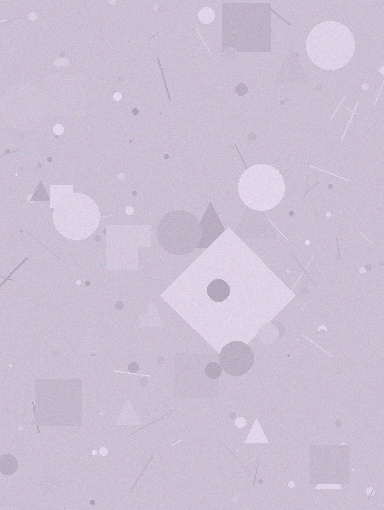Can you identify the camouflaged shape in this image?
The camouflaged shape is a diamond.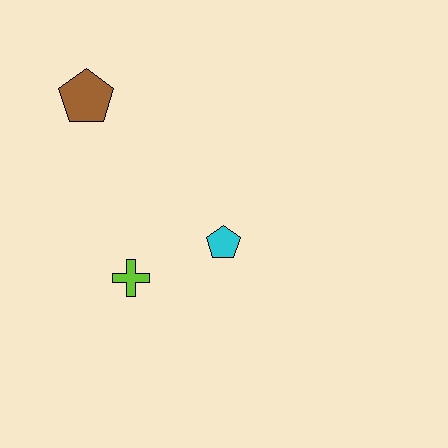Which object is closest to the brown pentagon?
The lime cross is closest to the brown pentagon.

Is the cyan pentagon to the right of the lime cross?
Yes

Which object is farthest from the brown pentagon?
The cyan pentagon is farthest from the brown pentagon.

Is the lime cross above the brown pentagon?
No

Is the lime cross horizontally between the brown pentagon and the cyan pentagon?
Yes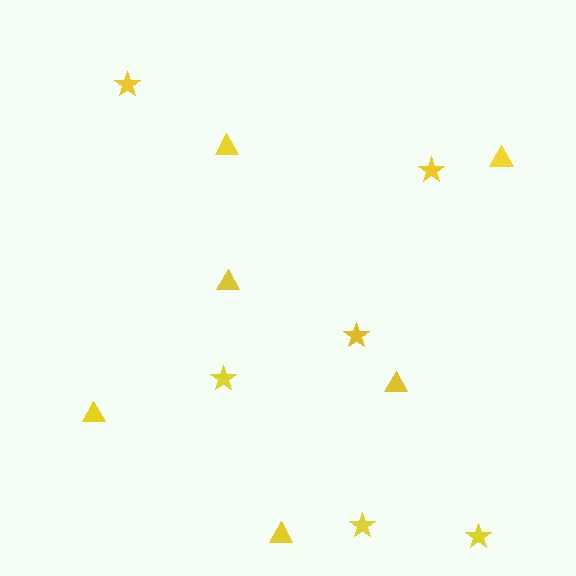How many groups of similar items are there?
There are 2 groups: one group of stars (6) and one group of triangles (6).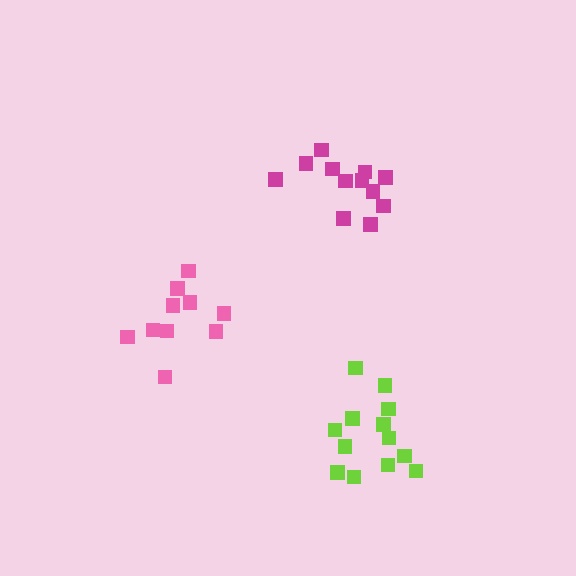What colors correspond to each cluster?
The clusters are colored: magenta, lime, pink.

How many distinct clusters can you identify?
There are 3 distinct clusters.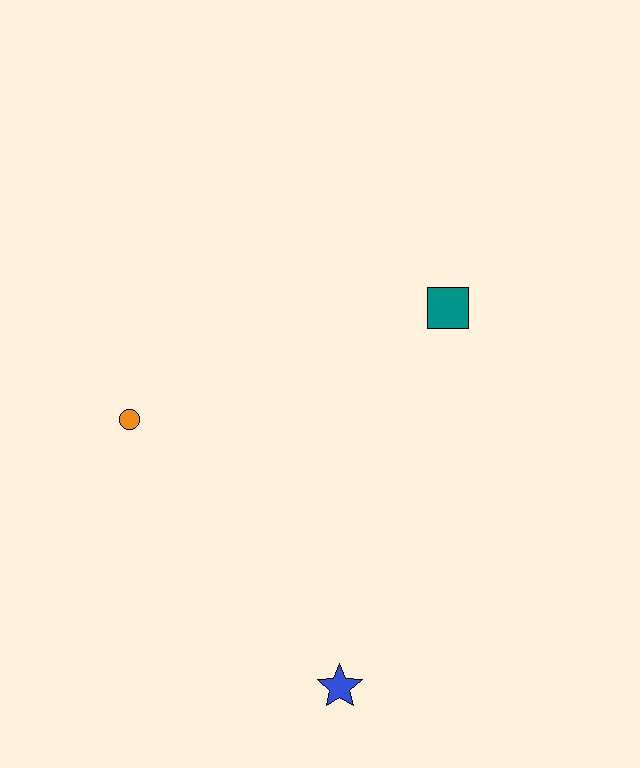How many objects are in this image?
There are 3 objects.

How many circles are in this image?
There is 1 circle.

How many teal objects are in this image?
There is 1 teal object.